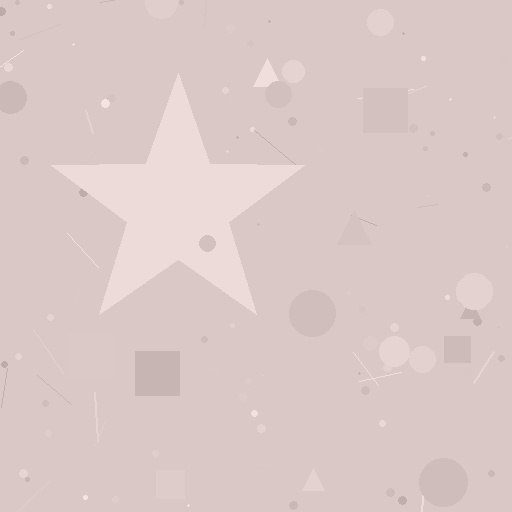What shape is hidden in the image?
A star is hidden in the image.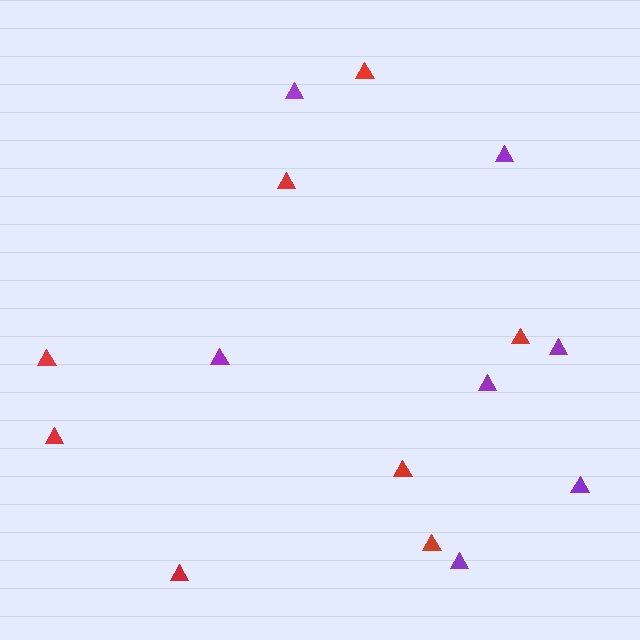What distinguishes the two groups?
There are 2 groups: one group of red triangles (8) and one group of purple triangles (7).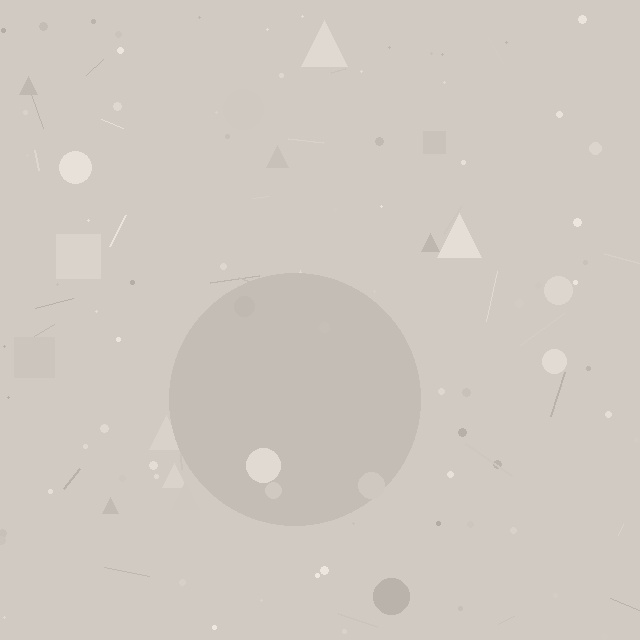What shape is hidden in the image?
A circle is hidden in the image.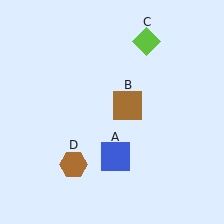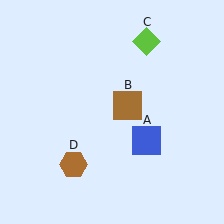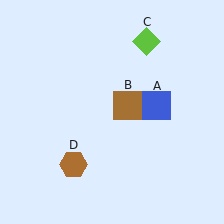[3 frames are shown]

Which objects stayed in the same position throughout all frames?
Brown square (object B) and lime diamond (object C) and brown hexagon (object D) remained stationary.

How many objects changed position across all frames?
1 object changed position: blue square (object A).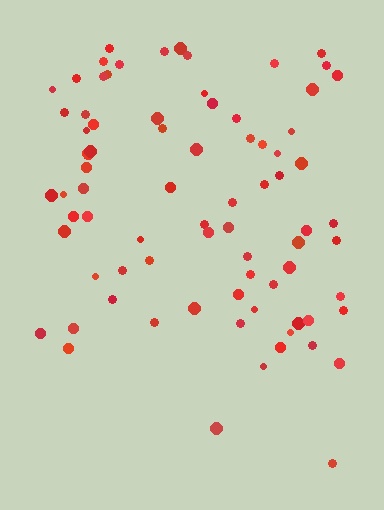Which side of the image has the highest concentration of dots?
The top.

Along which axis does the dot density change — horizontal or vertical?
Vertical.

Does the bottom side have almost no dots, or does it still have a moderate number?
Still a moderate number, just noticeably fewer than the top.